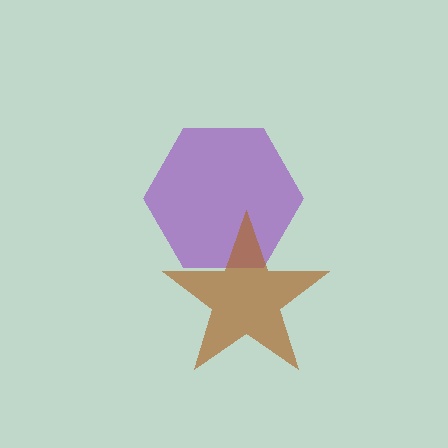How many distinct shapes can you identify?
There are 2 distinct shapes: a purple hexagon, a brown star.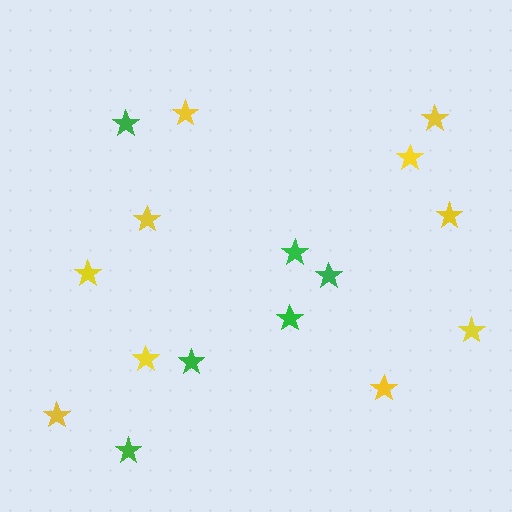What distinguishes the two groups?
There are 2 groups: one group of green stars (6) and one group of yellow stars (10).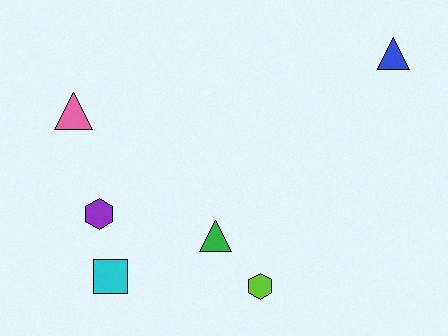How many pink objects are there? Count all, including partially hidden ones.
There is 1 pink object.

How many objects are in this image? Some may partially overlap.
There are 6 objects.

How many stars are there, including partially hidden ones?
There are no stars.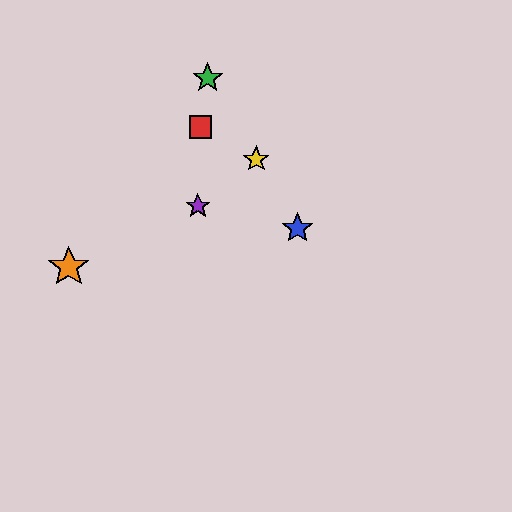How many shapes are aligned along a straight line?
3 shapes (the blue star, the green star, the yellow star) are aligned along a straight line.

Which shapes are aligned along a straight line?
The blue star, the green star, the yellow star are aligned along a straight line.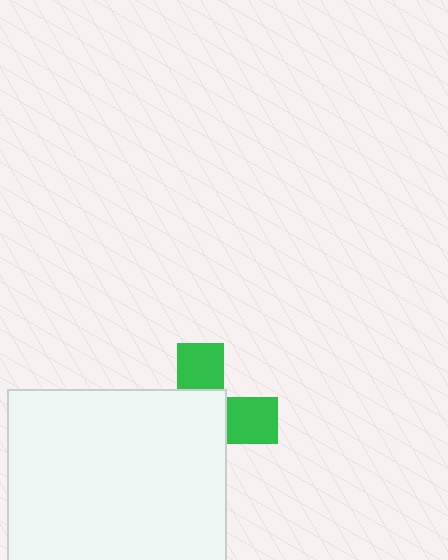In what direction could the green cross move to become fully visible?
The green cross could move toward the upper-right. That would shift it out from behind the white rectangle entirely.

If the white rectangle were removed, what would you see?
You would see the complete green cross.